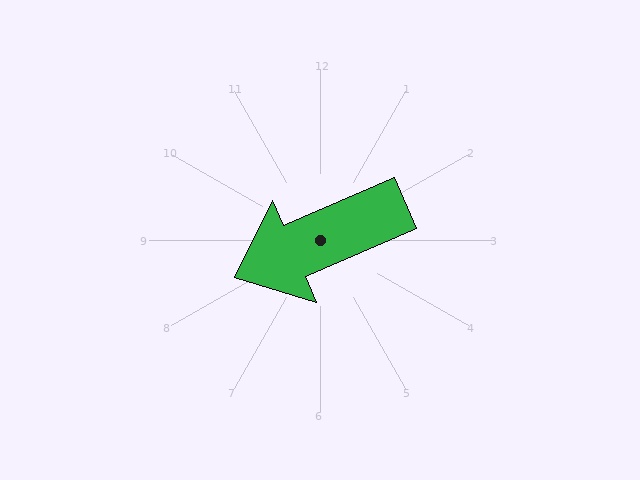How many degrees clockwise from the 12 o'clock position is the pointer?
Approximately 246 degrees.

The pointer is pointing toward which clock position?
Roughly 8 o'clock.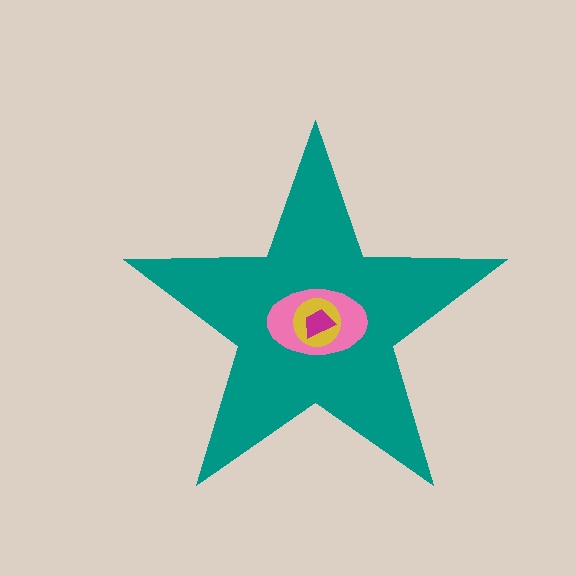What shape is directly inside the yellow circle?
The magenta trapezoid.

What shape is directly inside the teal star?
The pink ellipse.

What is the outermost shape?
The teal star.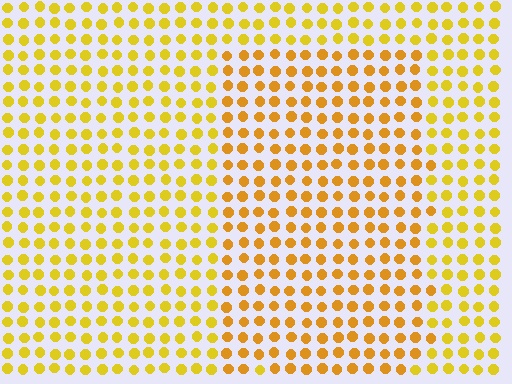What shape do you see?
I see a rectangle.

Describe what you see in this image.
The image is filled with small yellow elements in a uniform arrangement. A rectangle-shaped region is visible where the elements are tinted to a slightly different hue, forming a subtle color boundary.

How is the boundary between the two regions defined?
The boundary is defined purely by a slight shift in hue (about 18 degrees). Spacing, size, and orientation are identical on both sides.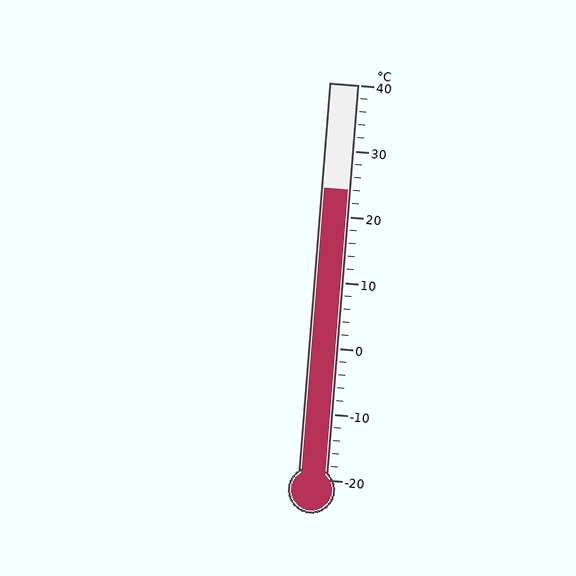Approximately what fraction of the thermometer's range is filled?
The thermometer is filled to approximately 75% of its range.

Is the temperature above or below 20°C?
The temperature is above 20°C.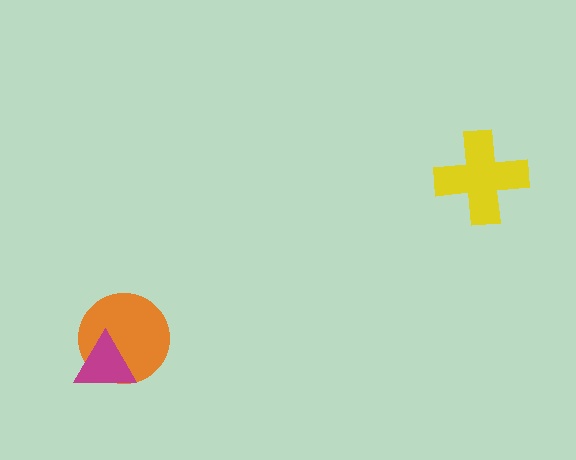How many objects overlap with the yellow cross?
0 objects overlap with the yellow cross.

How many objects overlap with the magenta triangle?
1 object overlaps with the magenta triangle.